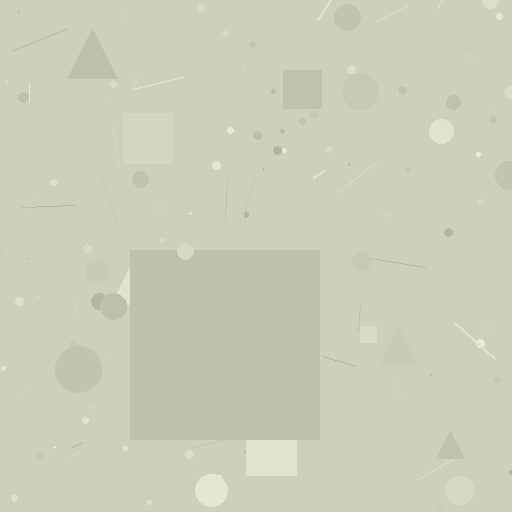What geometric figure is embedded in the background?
A square is embedded in the background.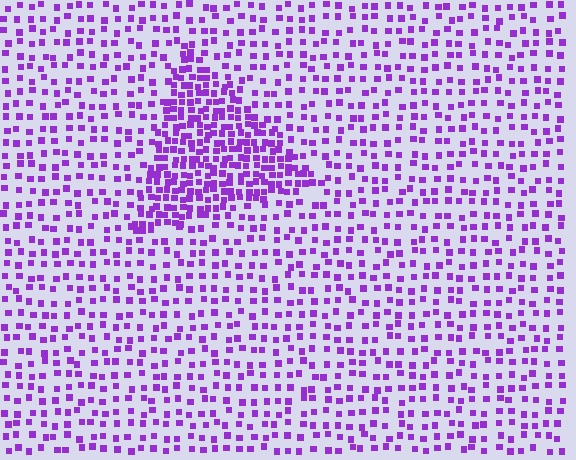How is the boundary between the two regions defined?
The boundary is defined by a change in element density (approximately 2.3x ratio). All elements are the same color, size, and shape.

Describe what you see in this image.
The image contains small purple elements arranged at two different densities. A triangle-shaped region is visible where the elements are more densely packed than the surrounding area.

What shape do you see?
I see a triangle.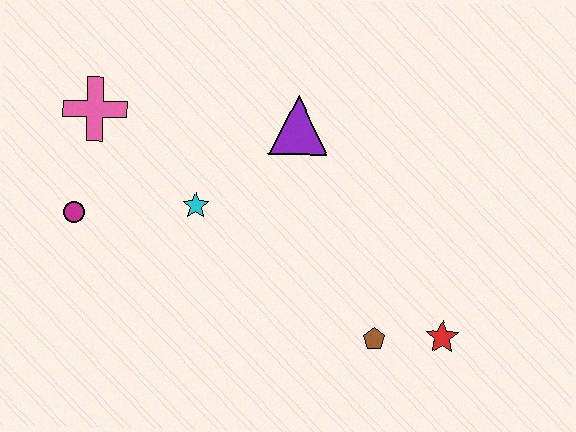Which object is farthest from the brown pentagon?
The pink cross is farthest from the brown pentagon.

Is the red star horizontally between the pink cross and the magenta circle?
No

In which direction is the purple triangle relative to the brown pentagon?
The purple triangle is above the brown pentagon.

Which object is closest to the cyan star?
The magenta circle is closest to the cyan star.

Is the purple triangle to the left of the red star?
Yes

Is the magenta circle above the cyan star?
No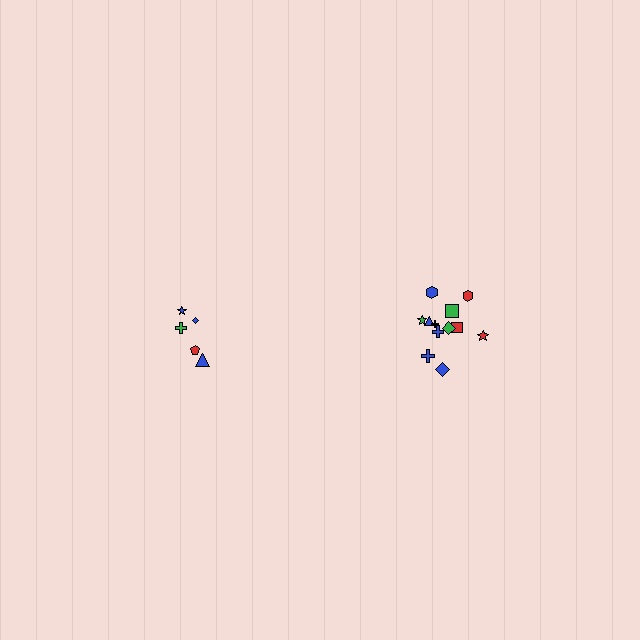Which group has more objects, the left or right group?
The right group.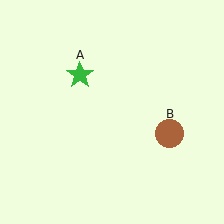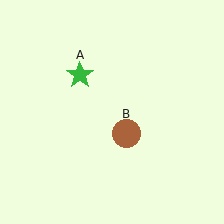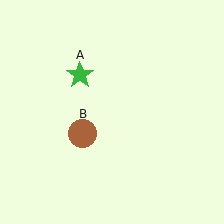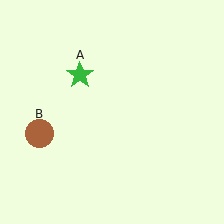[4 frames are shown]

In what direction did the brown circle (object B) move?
The brown circle (object B) moved left.